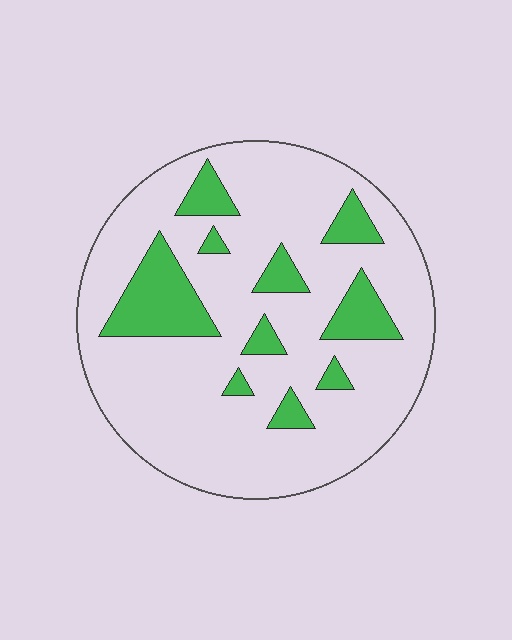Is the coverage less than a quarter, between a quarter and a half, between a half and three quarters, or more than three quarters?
Less than a quarter.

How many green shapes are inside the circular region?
10.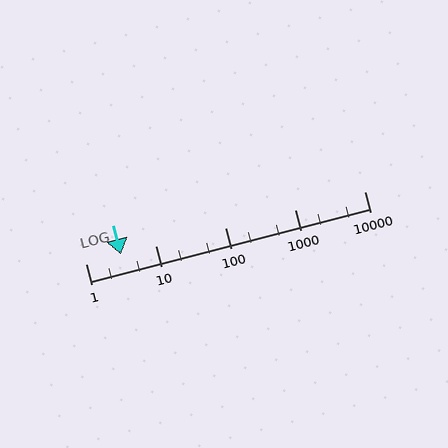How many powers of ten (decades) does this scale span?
The scale spans 4 decades, from 1 to 10000.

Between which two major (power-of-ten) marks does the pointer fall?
The pointer is between 1 and 10.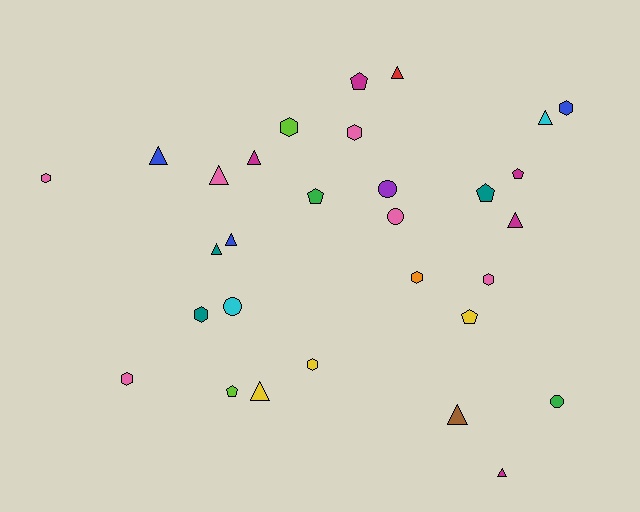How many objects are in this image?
There are 30 objects.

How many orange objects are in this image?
There is 1 orange object.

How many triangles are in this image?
There are 11 triangles.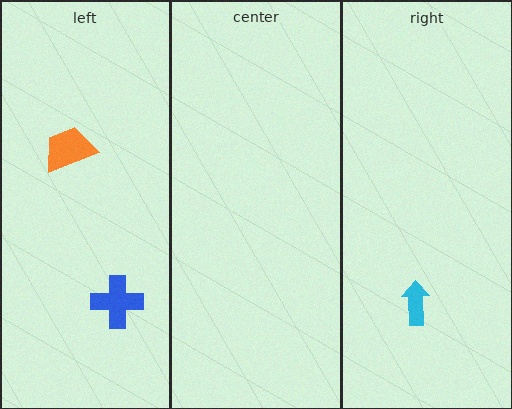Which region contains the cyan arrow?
The right region.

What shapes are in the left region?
The blue cross, the orange trapezoid.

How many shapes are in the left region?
2.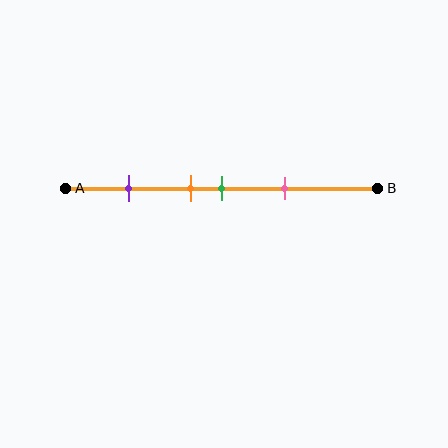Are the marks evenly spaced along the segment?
No, the marks are not evenly spaced.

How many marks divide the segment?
There are 4 marks dividing the segment.